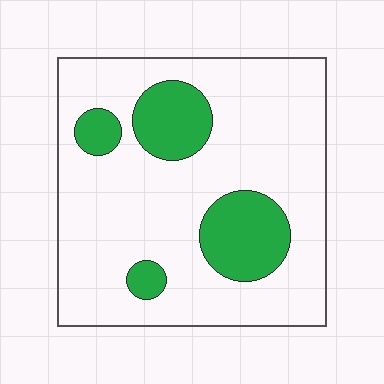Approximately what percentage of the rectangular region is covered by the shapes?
Approximately 20%.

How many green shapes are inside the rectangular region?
4.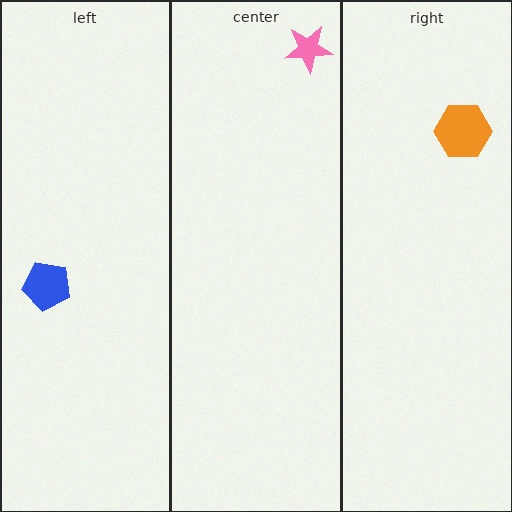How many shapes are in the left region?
1.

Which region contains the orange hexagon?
The right region.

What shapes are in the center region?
The pink star.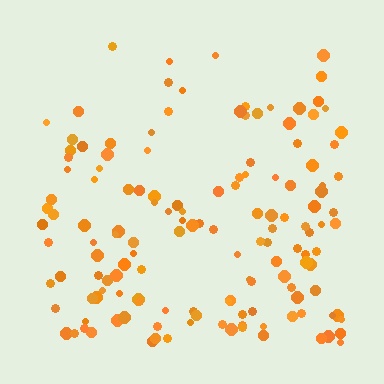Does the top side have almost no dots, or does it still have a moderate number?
Still a moderate number, just noticeably fewer than the bottom.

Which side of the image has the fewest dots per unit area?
The top.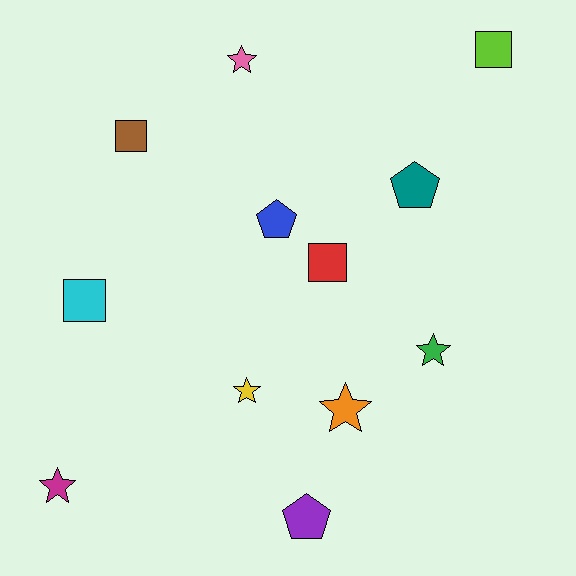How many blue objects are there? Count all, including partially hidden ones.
There is 1 blue object.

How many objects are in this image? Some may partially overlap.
There are 12 objects.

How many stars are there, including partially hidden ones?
There are 5 stars.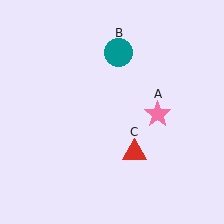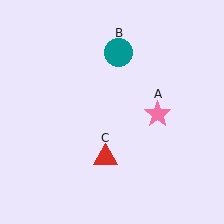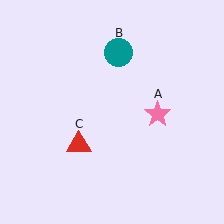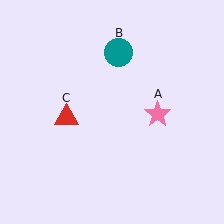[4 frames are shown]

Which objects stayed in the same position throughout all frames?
Pink star (object A) and teal circle (object B) remained stationary.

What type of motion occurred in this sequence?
The red triangle (object C) rotated clockwise around the center of the scene.